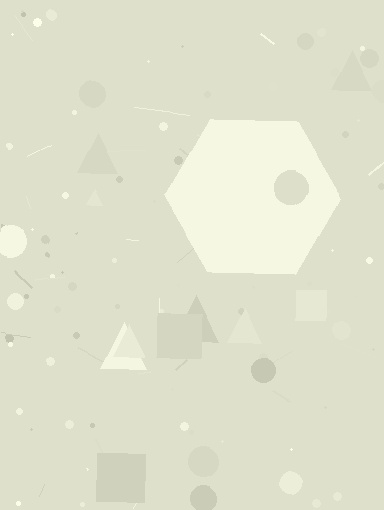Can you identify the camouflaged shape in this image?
The camouflaged shape is a hexagon.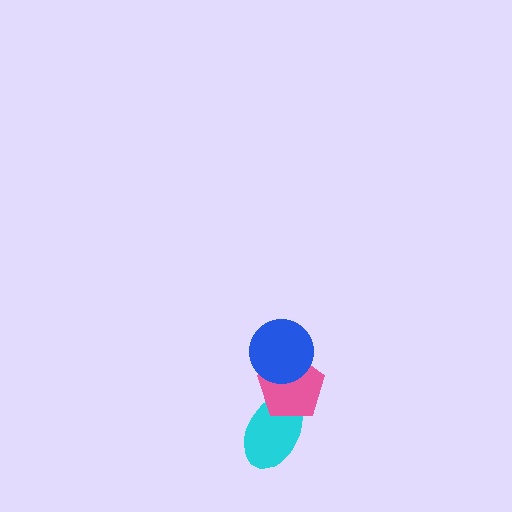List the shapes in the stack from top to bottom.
From top to bottom: the blue circle, the pink pentagon, the cyan ellipse.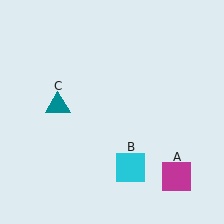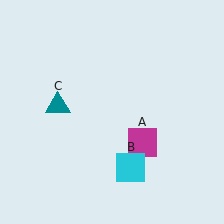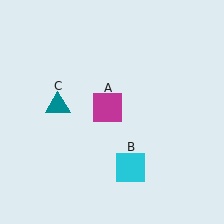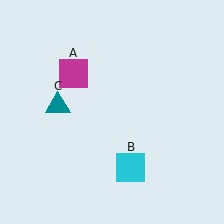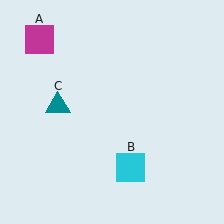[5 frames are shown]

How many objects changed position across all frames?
1 object changed position: magenta square (object A).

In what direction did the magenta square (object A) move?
The magenta square (object A) moved up and to the left.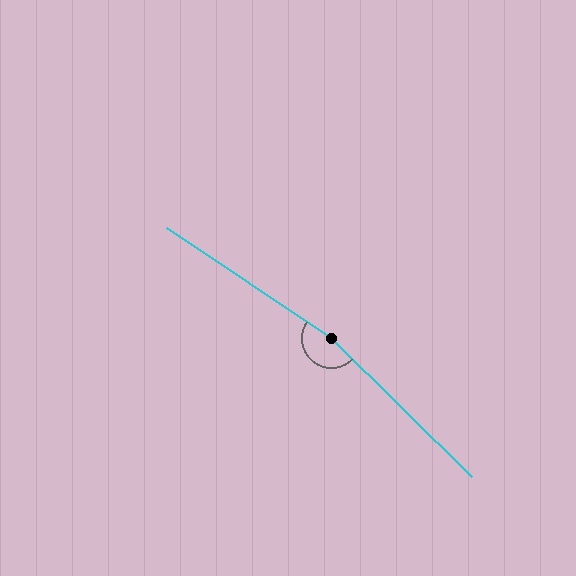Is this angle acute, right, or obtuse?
It is obtuse.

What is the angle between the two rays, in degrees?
Approximately 169 degrees.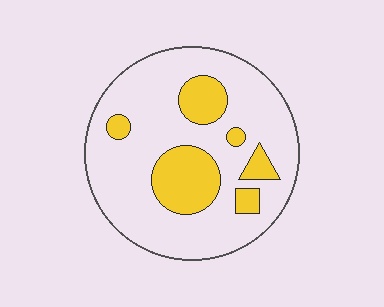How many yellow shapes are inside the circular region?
6.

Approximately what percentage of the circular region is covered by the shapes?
Approximately 20%.